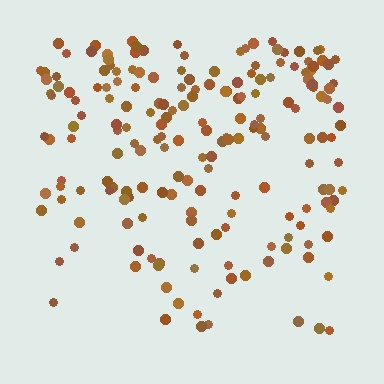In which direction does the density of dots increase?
From bottom to top, with the top side densest.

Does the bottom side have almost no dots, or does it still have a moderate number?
Still a moderate number, just noticeably fewer than the top.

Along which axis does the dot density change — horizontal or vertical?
Vertical.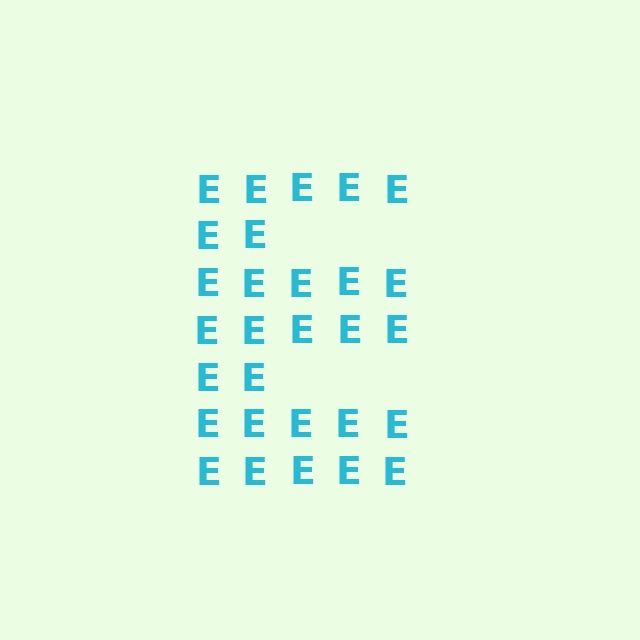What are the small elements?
The small elements are letter E's.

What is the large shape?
The large shape is the letter E.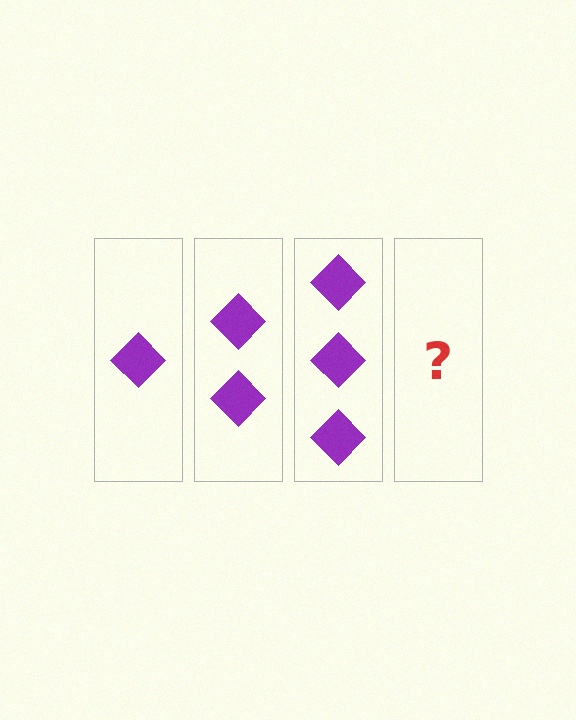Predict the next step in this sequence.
The next step is 4 diamonds.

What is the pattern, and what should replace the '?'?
The pattern is that each step adds one more diamond. The '?' should be 4 diamonds.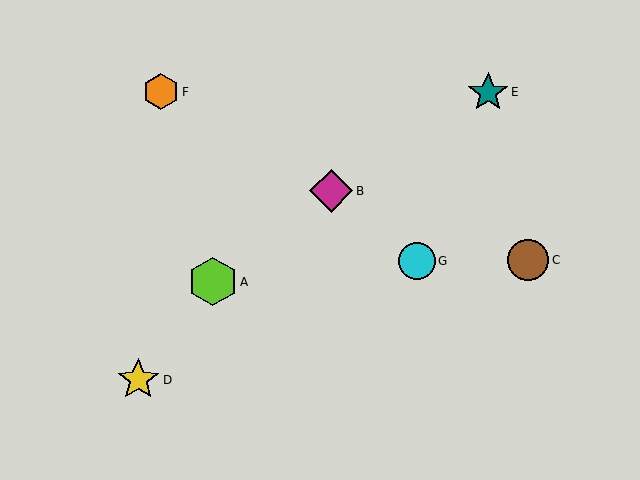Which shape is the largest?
The lime hexagon (labeled A) is the largest.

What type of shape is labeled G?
Shape G is a cyan circle.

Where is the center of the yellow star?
The center of the yellow star is at (138, 380).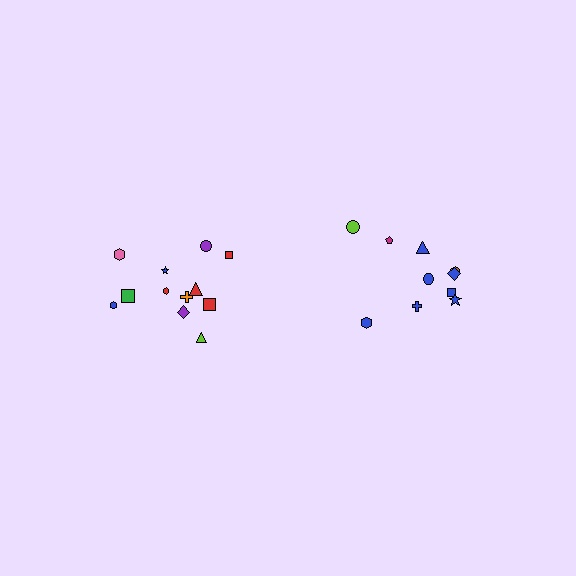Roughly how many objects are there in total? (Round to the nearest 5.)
Roughly 20 objects in total.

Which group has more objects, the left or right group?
The left group.